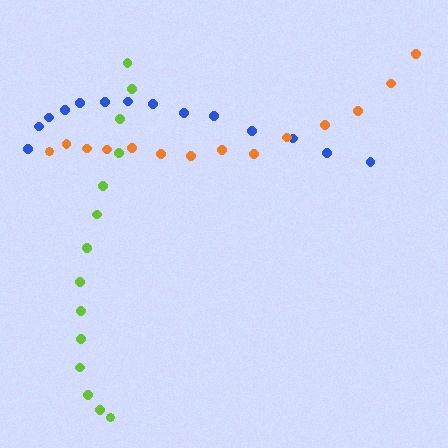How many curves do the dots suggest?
There are 3 distinct paths.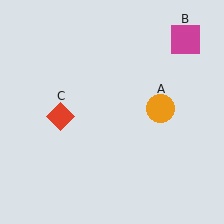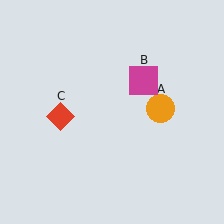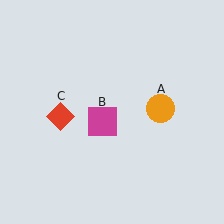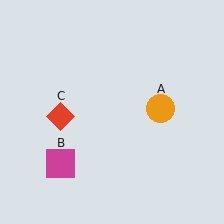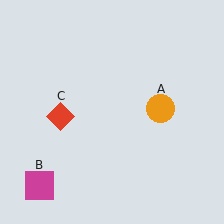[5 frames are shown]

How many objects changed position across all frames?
1 object changed position: magenta square (object B).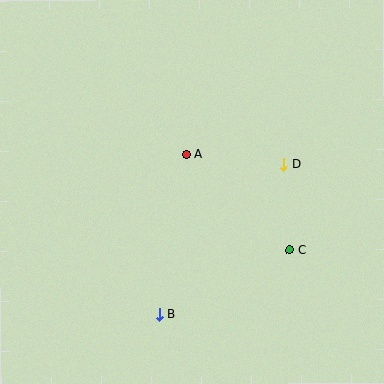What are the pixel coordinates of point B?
Point B is at (159, 315).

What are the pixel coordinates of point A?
Point A is at (186, 154).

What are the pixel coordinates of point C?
Point C is at (290, 250).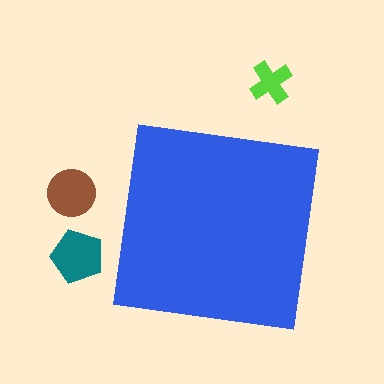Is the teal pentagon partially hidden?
No, the teal pentagon is fully visible.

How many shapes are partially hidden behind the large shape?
0 shapes are partially hidden.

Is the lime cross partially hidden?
No, the lime cross is fully visible.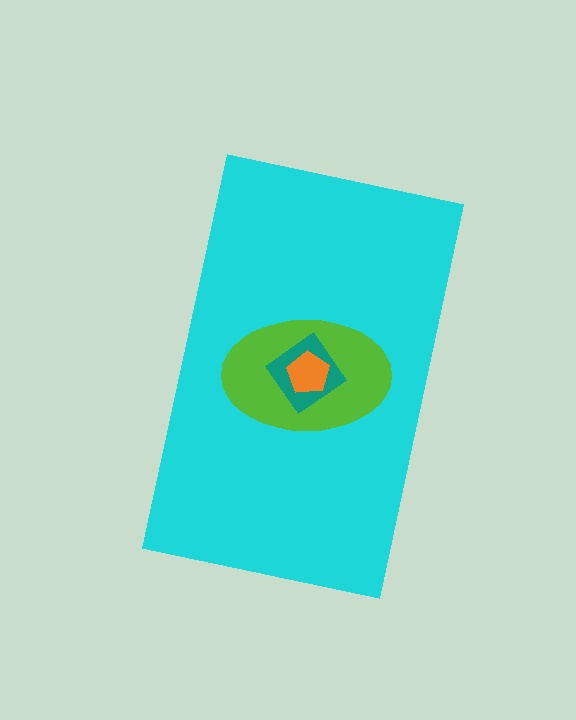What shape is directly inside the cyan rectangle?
The lime ellipse.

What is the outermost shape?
The cyan rectangle.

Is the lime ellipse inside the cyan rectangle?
Yes.